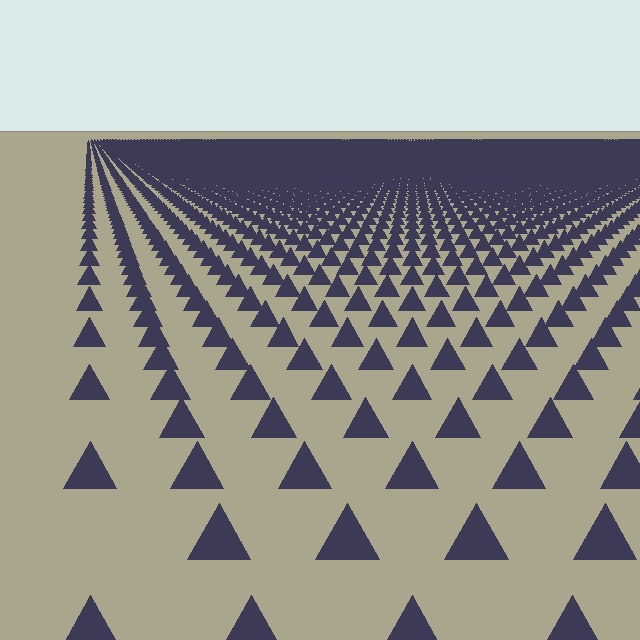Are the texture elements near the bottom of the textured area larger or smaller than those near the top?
Larger. Near the bottom, elements are closer to the viewer and appear at a bigger on-screen size.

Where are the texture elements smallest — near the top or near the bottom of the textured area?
Near the top.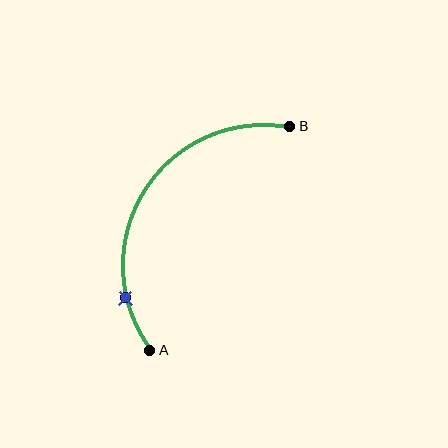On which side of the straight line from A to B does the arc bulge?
The arc bulges to the left of the straight line connecting A and B.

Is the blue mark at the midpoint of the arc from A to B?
No. The blue mark lies on the arc but is closer to endpoint A. The arc midpoint would be at the point on the curve equidistant along the arc from both A and B.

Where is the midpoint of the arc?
The arc midpoint is the point on the curve farthest from the straight line joining A and B. It sits to the left of that line.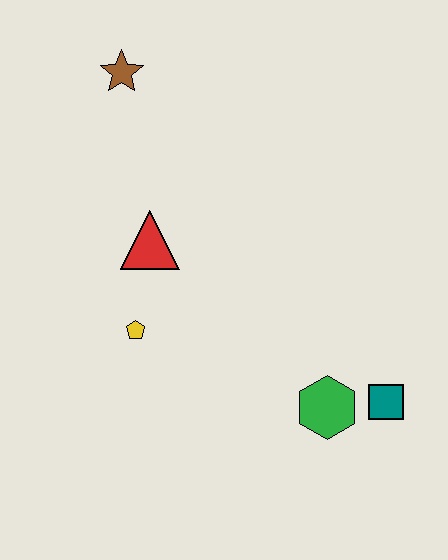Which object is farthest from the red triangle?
The teal square is farthest from the red triangle.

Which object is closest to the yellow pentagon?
The red triangle is closest to the yellow pentagon.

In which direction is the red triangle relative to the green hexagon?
The red triangle is to the left of the green hexagon.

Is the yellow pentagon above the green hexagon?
Yes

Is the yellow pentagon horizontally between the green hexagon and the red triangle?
No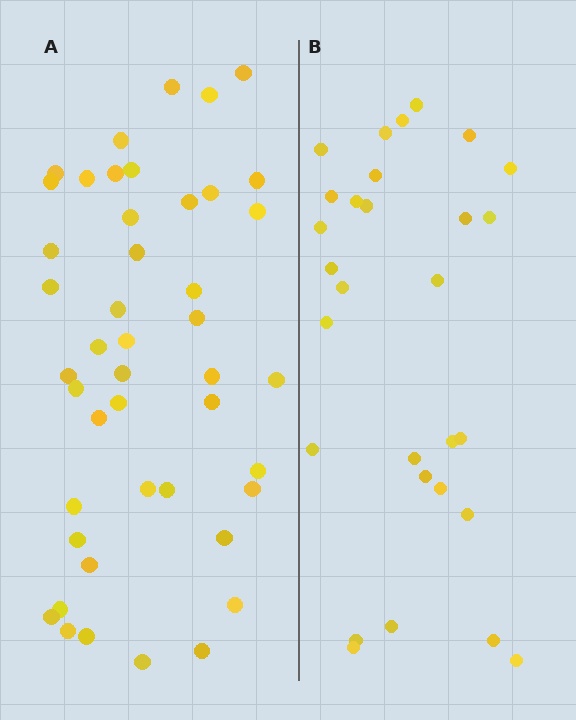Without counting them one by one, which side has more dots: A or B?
Region A (the left region) has more dots.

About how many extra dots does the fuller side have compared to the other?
Region A has approximately 15 more dots than region B.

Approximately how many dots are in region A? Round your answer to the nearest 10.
About 40 dots. (The exact count is 45, which rounds to 40.)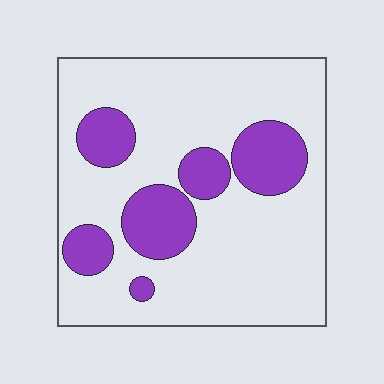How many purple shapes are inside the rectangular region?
6.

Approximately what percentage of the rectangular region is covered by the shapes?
Approximately 25%.